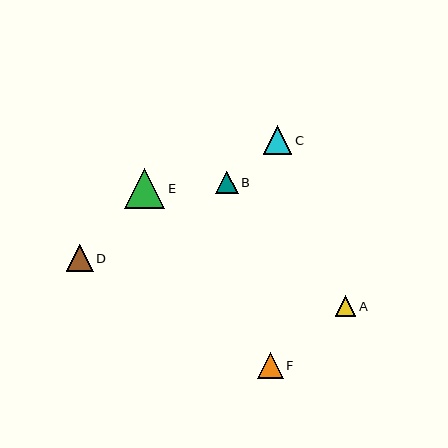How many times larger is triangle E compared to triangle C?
Triangle E is approximately 1.4 times the size of triangle C.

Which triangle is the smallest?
Triangle A is the smallest with a size of approximately 21 pixels.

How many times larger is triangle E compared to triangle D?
Triangle E is approximately 1.5 times the size of triangle D.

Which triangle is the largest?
Triangle E is the largest with a size of approximately 40 pixels.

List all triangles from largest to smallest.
From largest to smallest: E, C, D, F, B, A.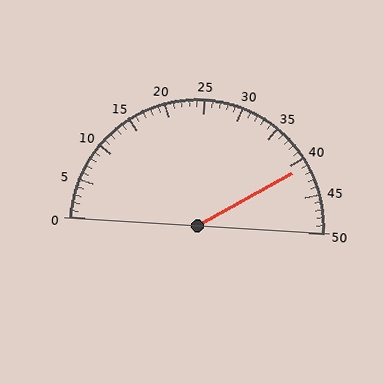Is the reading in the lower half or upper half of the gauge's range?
The reading is in the upper half of the range (0 to 50).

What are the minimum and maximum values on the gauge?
The gauge ranges from 0 to 50.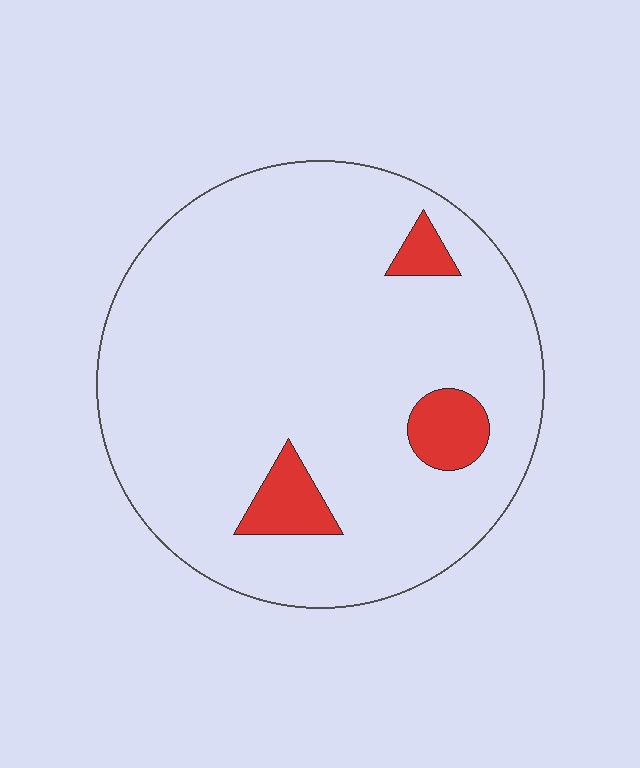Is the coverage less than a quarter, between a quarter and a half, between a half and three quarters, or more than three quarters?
Less than a quarter.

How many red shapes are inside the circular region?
3.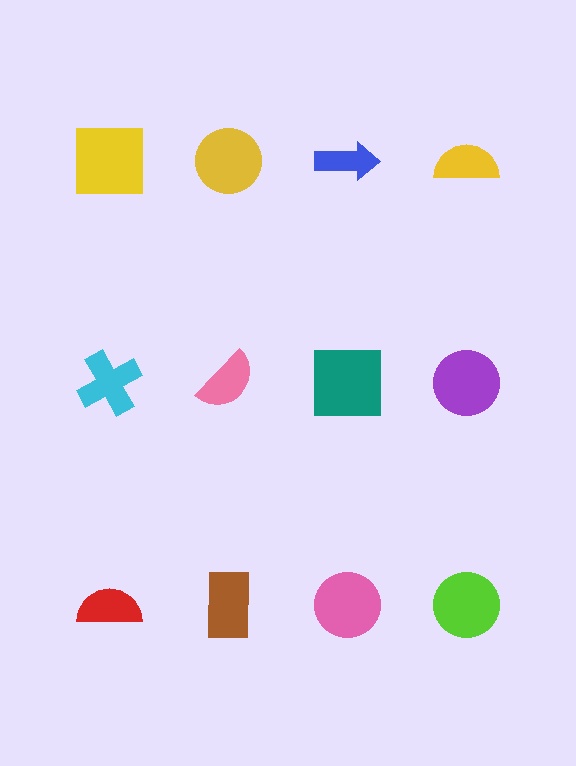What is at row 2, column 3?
A teal square.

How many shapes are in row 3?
4 shapes.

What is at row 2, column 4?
A purple circle.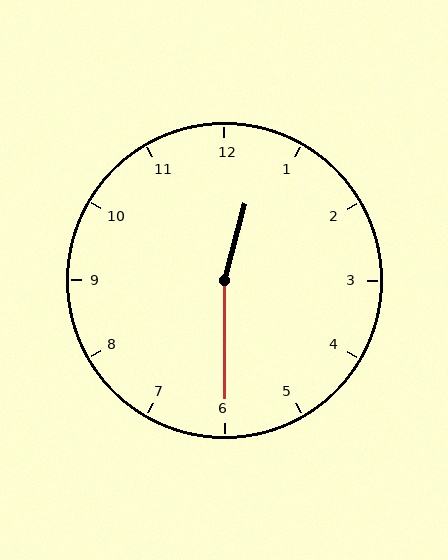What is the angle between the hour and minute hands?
Approximately 165 degrees.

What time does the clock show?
12:30.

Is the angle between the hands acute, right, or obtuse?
It is obtuse.